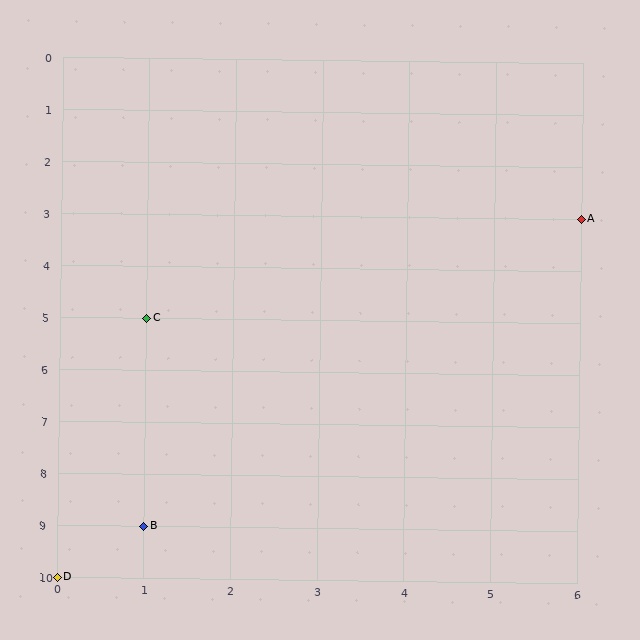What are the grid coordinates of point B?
Point B is at grid coordinates (1, 9).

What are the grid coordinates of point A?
Point A is at grid coordinates (6, 3).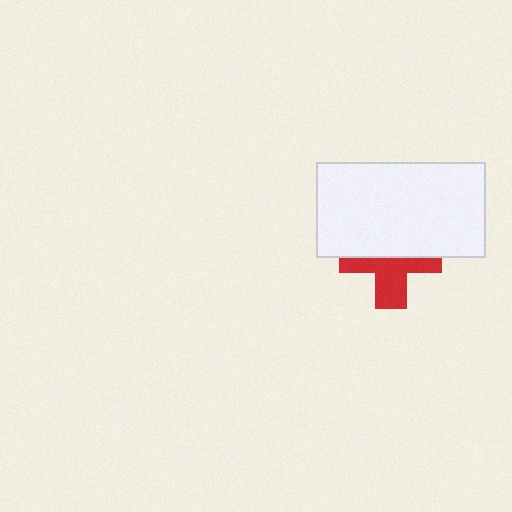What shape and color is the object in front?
The object in front is a white rectangle.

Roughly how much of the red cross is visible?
About half of it is visible (roughly 50%).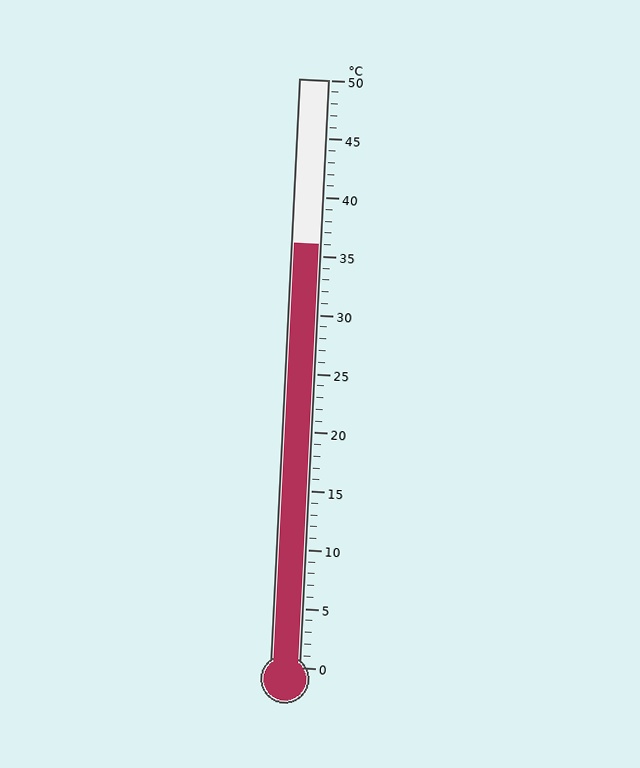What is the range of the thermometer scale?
The thermometer scale ranges from 0°C to 50°C.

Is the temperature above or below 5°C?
The temperature is above 5°C.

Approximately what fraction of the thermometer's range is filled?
The thermometer is filled to approximately 70% of its range.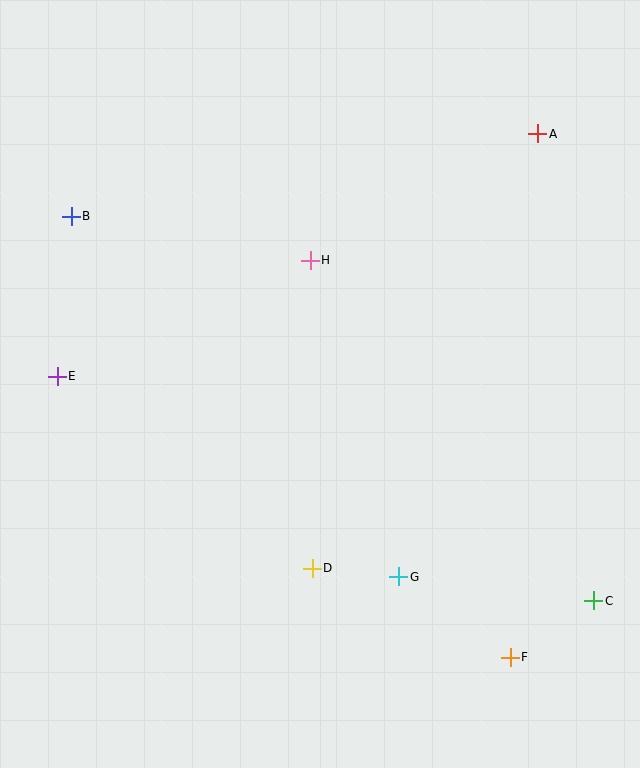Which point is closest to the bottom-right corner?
Point F is closest to the bottom-right corner.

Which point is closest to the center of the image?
Point H at (310, 260) is closest to the center.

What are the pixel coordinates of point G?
Point G is at (399, 577).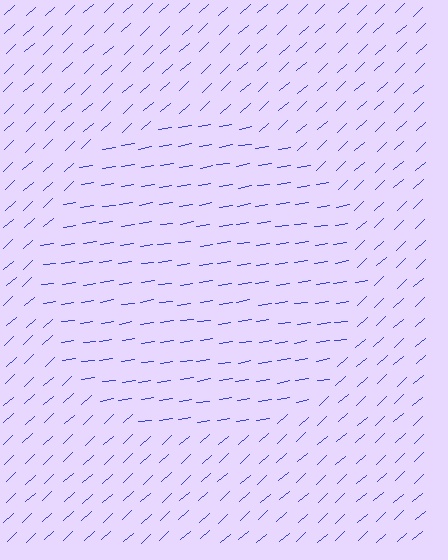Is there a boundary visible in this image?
Yes, there is a texture boundary formed by a change in line orientation.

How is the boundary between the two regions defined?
The boundary is defined purely by a change in line orientation (approximately 34 degrees difference). All lines are the same color and thickness.